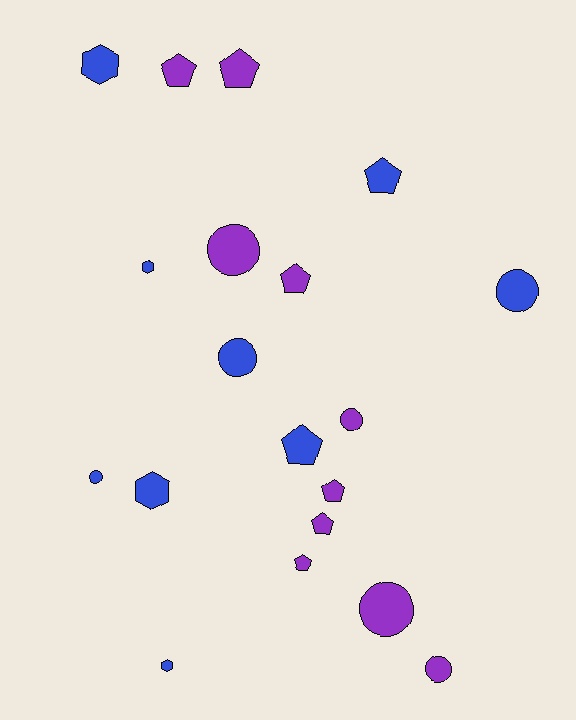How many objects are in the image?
There are 19 objects.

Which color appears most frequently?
Purple, with 10 objects.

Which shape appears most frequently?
Pentagon, with 8 objects.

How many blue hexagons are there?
There are 4 blue hexagons.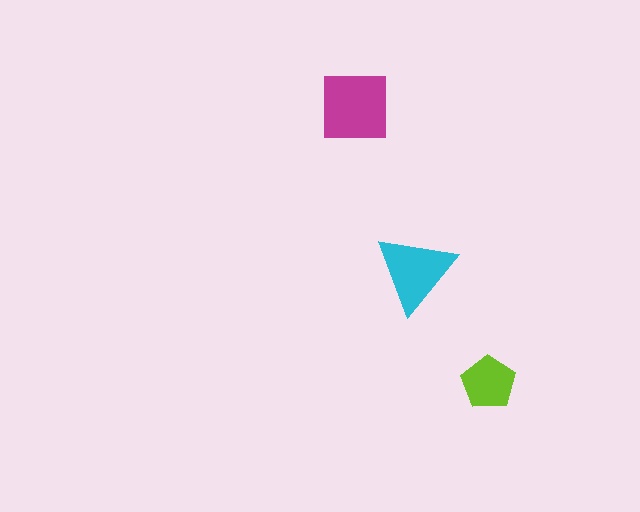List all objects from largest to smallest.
The magenta square, the cyan triangle, the lime pentagon.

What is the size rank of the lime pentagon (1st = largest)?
3rd.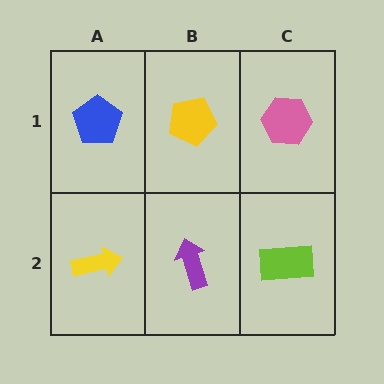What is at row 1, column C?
A pink hexagon.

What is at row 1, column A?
A blue pentagon.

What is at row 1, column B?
A yellow pentagon.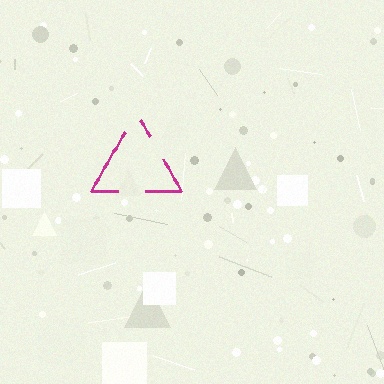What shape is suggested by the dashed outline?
The dashed outline suggests a triangle.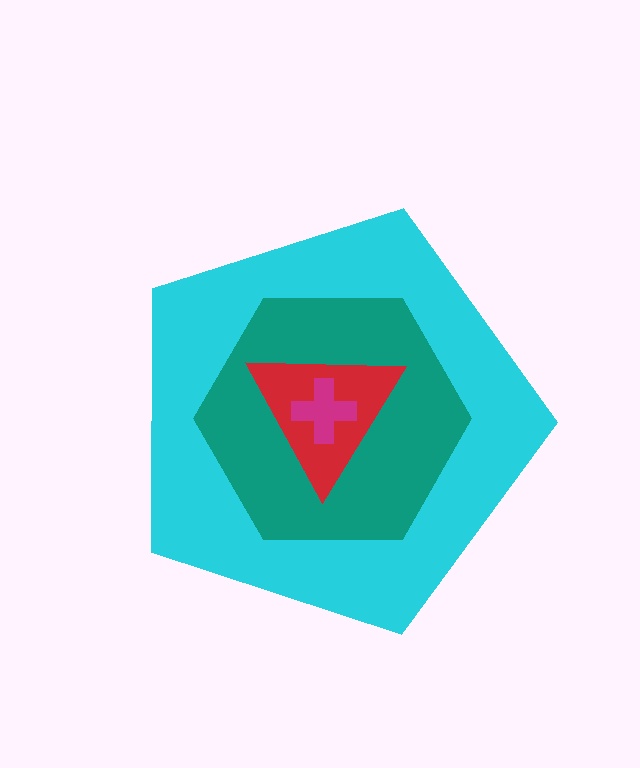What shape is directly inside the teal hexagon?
The red triangle.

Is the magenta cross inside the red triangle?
Yes.